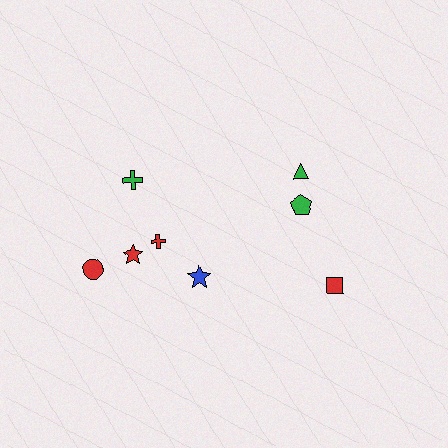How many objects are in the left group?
There are 5 objects.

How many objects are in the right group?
There are 3 objects.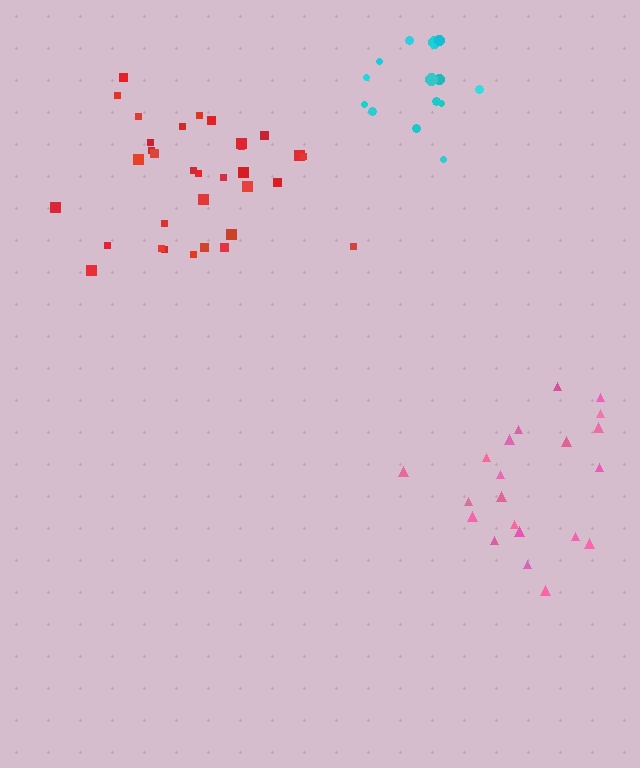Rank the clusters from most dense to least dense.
red, pink, cyan.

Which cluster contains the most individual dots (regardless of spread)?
Red (33).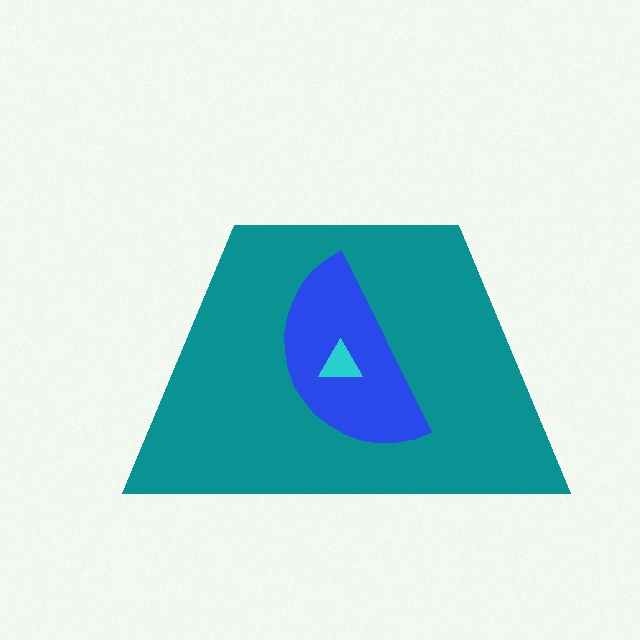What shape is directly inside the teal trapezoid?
The blue semicircle.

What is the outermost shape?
The teal trapezoid.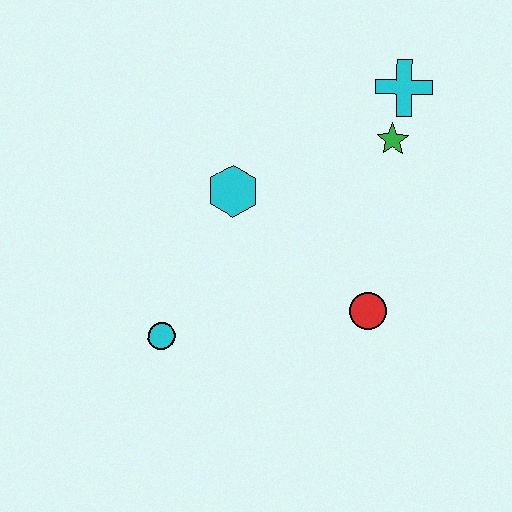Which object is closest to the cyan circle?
The cyan hexagon is closest to the cyan circle.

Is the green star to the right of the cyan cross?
No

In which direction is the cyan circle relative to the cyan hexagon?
The cyan circle is below the cyan hexagon.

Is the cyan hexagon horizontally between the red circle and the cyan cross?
No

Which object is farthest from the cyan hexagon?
The cyan cross is farthest from the cyan hexagon.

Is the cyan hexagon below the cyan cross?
Yes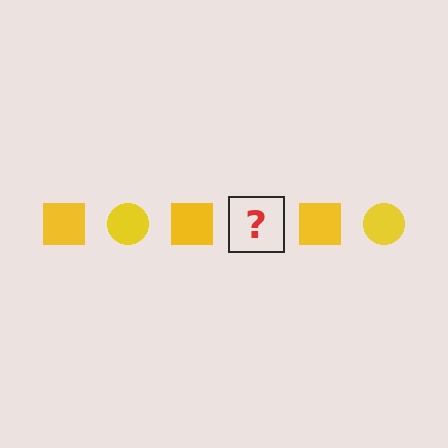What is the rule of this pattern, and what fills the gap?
The rule is that the pattern cycles through square, circle shapes in yellow. The gap should be filled with a yellow circle.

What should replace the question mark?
The question mark should be replaced with a yellow circle.